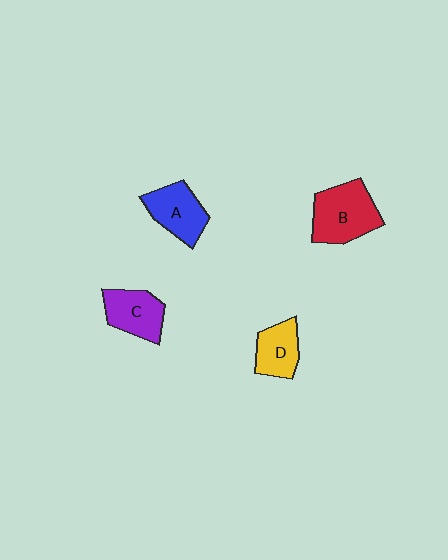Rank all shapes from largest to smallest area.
From largest to smallest: B (red), A (blue), C (purple), D (yellow).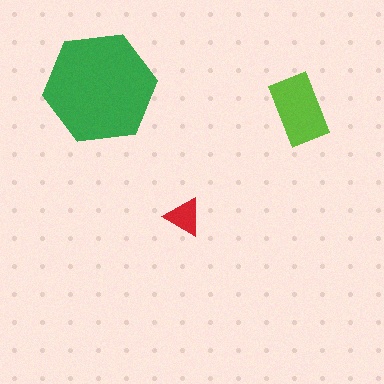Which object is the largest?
The green hexagon.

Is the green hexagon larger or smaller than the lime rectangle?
Larger.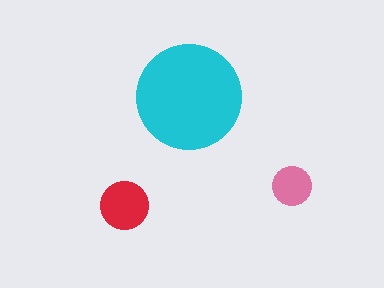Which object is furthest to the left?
The red circle is leftmost.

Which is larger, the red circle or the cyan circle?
The cyan one.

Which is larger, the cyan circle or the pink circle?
The cyan one.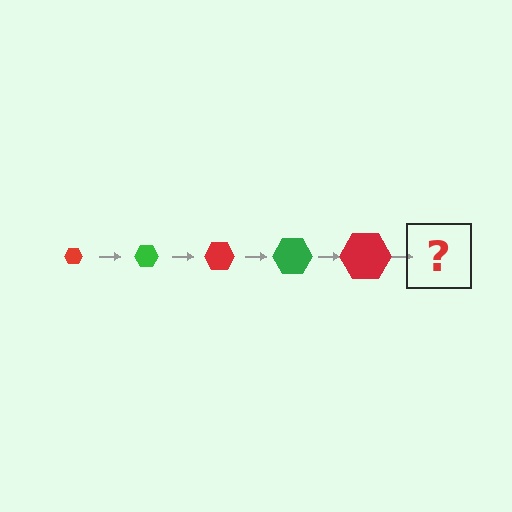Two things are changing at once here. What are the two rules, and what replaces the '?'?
The two rules are that the hexagon grows larger each step and the color cycles through red and green. The '?' should be a green hexagon, larger than the previous one.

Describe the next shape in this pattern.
It should be a green hexagon, larger than the previous one.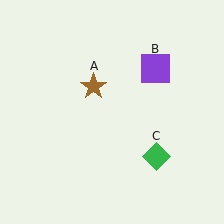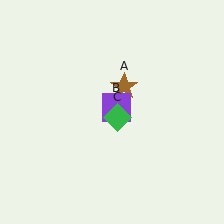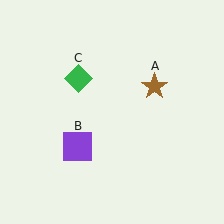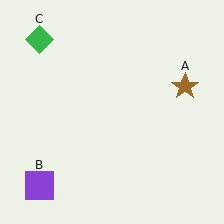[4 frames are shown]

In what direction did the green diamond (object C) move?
The green diamond (object C) moved up and to the left.